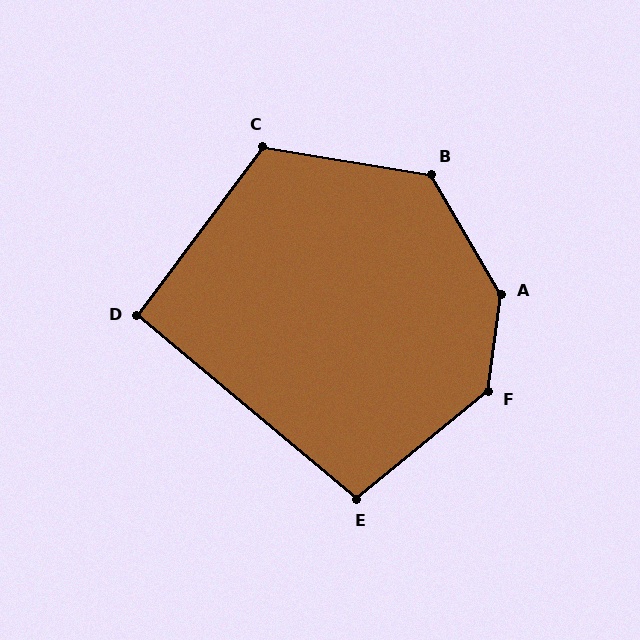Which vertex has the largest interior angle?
A, at approximately 142 degrees.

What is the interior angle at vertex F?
Approximately 137 degrees (obtuse).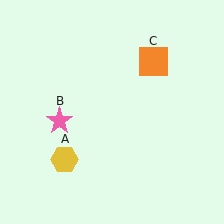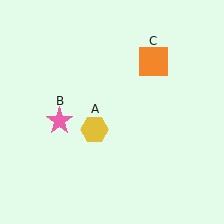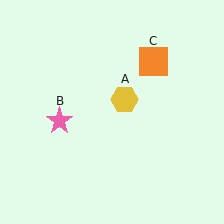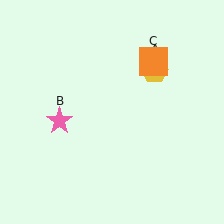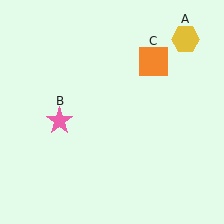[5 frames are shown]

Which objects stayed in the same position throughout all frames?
Pink star (object B) and orange square (object C) remained stationary.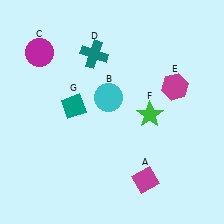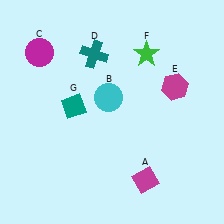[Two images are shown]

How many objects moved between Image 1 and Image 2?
1 object moved between the two images.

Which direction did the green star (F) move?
The green star (F) moved up.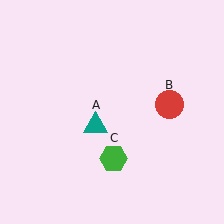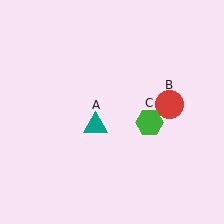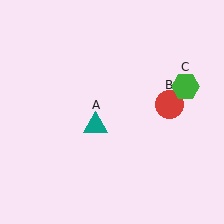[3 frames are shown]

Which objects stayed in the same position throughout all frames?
Teal triangle (object A) and red circle (object B) remained stationary.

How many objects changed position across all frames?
1 object changed position: green hexagon (object C).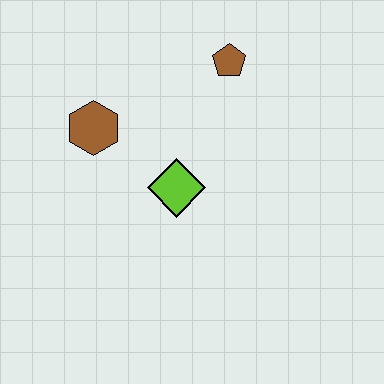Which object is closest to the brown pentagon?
The lime diamond is closest to the brown pentagon.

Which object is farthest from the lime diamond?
The brown pentagon is farthest from the lime diamond.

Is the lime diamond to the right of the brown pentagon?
No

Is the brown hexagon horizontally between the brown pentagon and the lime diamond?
No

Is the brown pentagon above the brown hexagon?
Yes